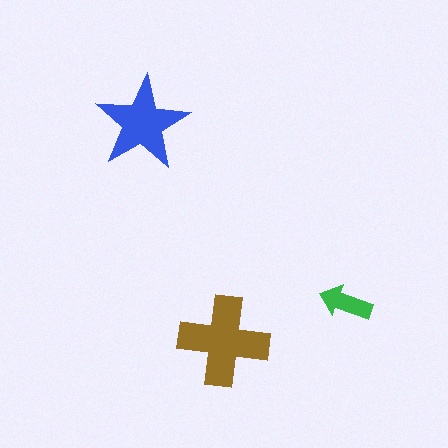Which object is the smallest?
The green arrow.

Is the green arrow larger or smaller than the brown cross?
Smaller.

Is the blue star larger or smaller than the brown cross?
Smaller.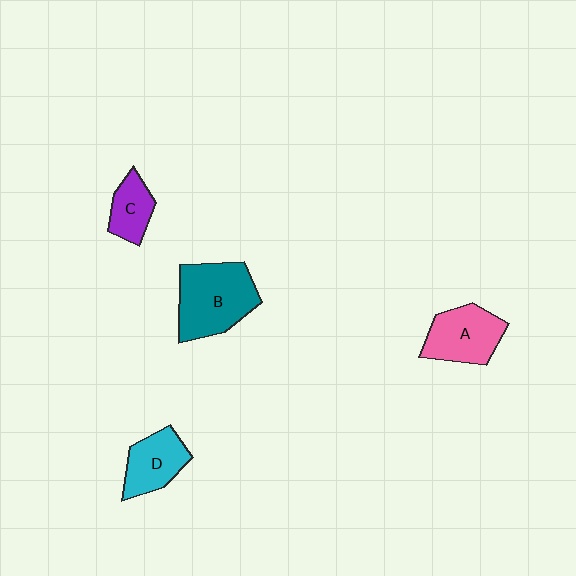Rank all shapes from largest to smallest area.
From largest to smallest: B (teal), A (pink), D (cyan), C (purple).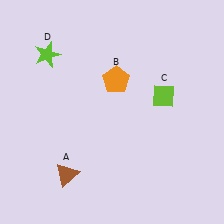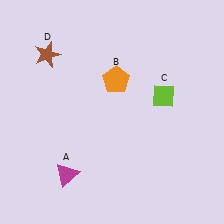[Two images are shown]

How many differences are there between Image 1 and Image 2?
There are 2 differences between the two images.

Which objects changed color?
A changed from brown to magenta. D changed from lime to brown.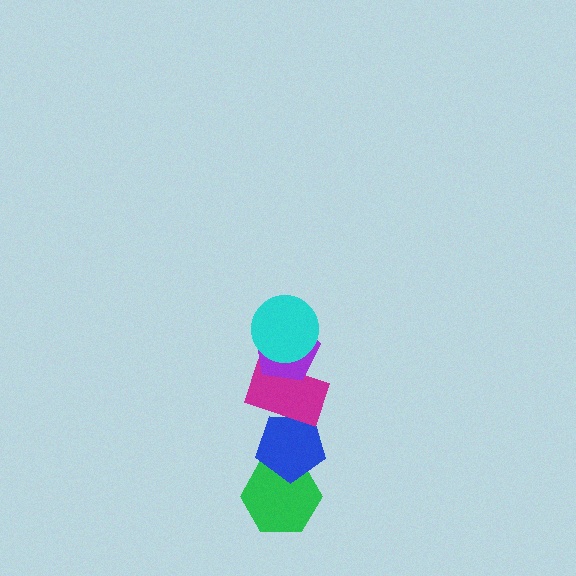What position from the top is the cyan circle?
The cyan circle is 1st from the top.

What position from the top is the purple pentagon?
The purple pentagon is 2nd from the top.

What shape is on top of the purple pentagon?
The cyan circle is on top of the purple pentagon.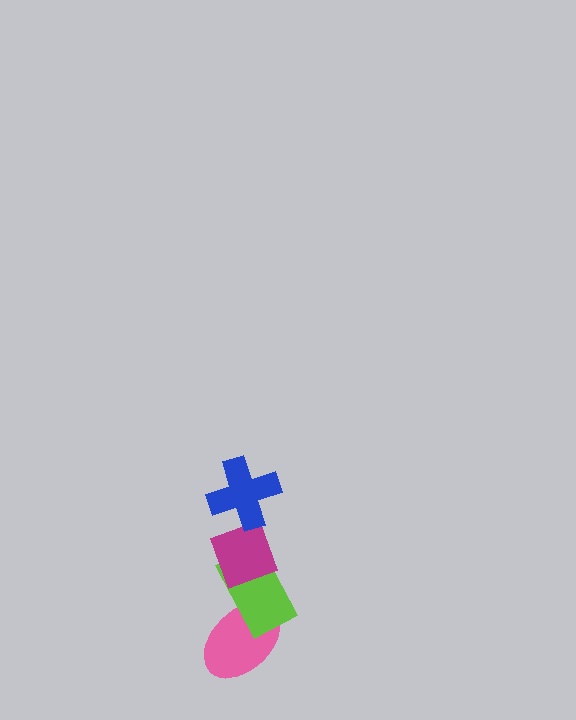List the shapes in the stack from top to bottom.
From top to bottom: the blue cross, the magenta diamond, the lime rectangle, the pink ellipse.